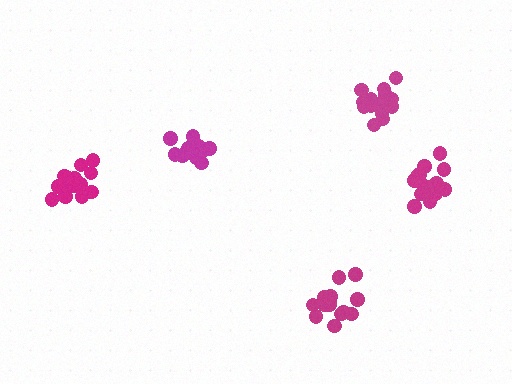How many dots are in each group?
Group 1: 15 dots, Group 2: 16 dots, Group 3: 15 dots, Group 4: 15 dots, Group 5: 14 dots (75 total).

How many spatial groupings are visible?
There are 5 spatial groupings.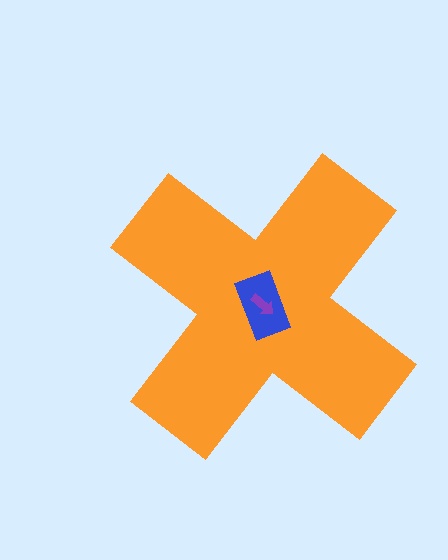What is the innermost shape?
The purple arrow.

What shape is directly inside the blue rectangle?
The purple arrow.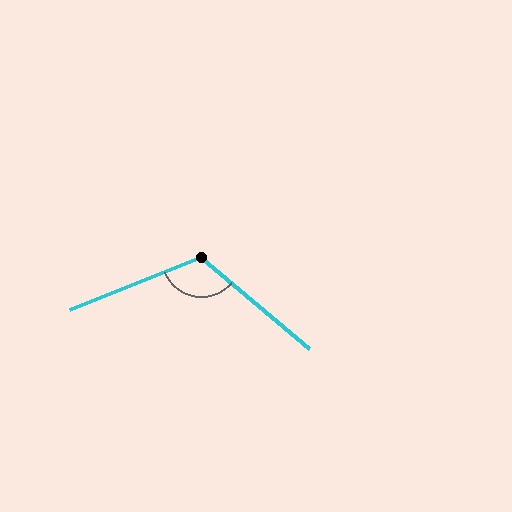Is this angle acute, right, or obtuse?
It is obtuse.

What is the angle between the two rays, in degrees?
Approximately 118 degrees.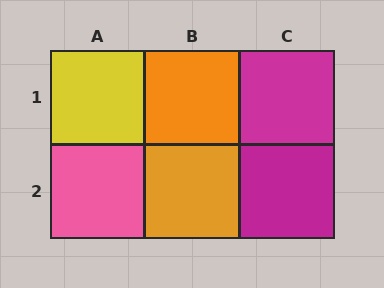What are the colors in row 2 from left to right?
Pink, orange, magenta.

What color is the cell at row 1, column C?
Magenta.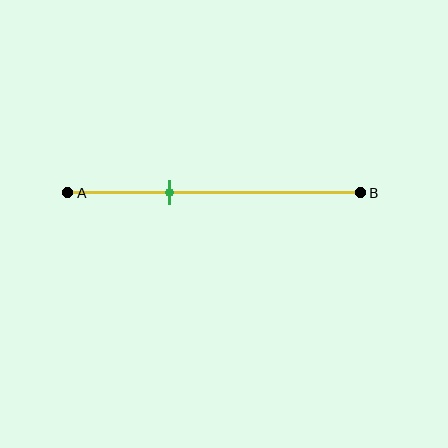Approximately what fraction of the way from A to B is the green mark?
The green mark is approximately 35% of the way from A to B.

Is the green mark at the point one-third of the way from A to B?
Yes, the mark is approximately at the one-third point.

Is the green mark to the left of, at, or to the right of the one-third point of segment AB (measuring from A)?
The green mark is approximately at the one-third point of segment AB.